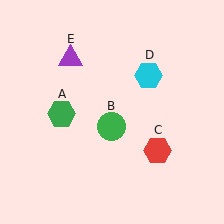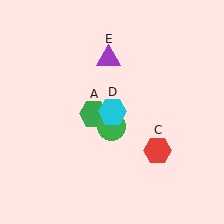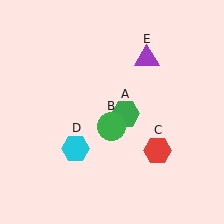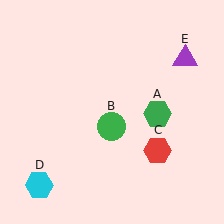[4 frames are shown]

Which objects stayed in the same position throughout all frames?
Green circle (object B) and red hexagon (object C) remained stationary.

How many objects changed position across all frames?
3 objects changed position: green hexagon (object A), cyan hexagon (object D), purple triangle (object E).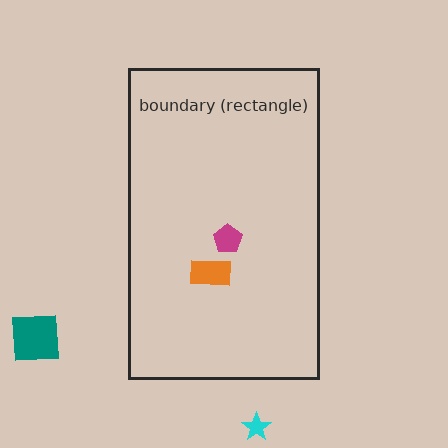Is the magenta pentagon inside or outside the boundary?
Inside.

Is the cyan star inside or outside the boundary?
Outside.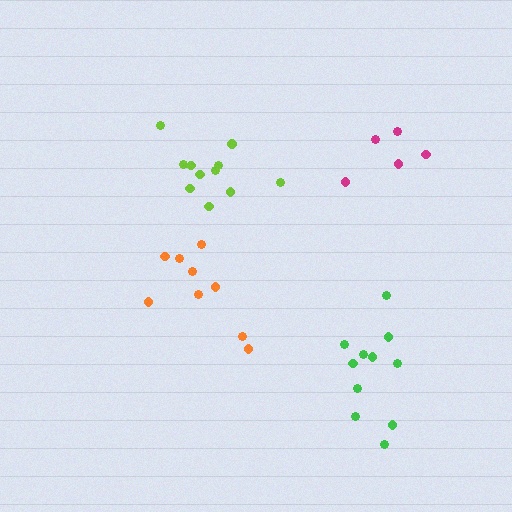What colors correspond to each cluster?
The clusters are colored: orange, lime, magenta, green.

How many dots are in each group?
Group 1: 9 dots, Group 2: 11 dots, Group 3: 5 dots, Group 4: 11 dots (36 total).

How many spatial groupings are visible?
There are 4 spatial groupings.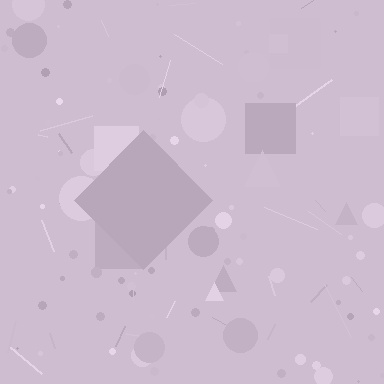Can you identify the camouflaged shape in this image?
The camouflaged shape is a diamond.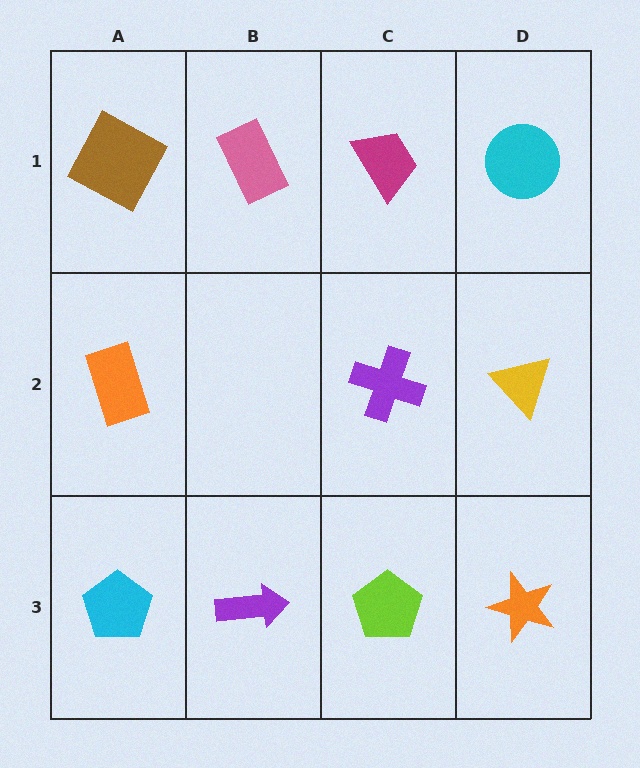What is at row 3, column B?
A purple arrow.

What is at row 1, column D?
A cyan circle.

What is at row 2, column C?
A purple cross.